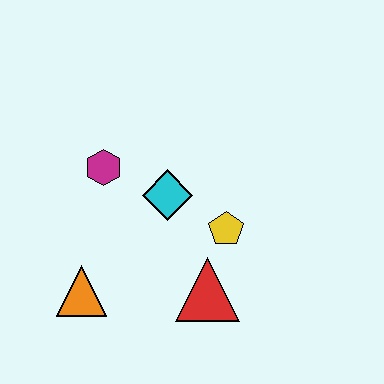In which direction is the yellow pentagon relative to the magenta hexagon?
The yellow pentagon is to the right of the magenta hexagon.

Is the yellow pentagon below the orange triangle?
No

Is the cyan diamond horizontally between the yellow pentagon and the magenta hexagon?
Yes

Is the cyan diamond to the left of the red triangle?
Yes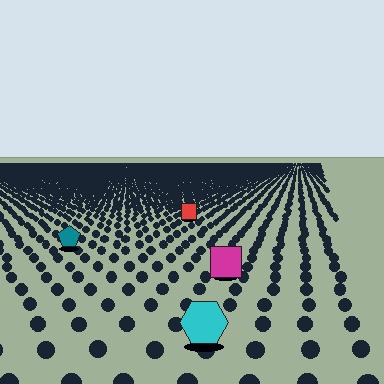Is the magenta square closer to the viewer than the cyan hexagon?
No. The cyan hexagon is closer — you can tell from the texture gradient: the ground texture is coarser near it.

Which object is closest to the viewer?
The cyan hexagon is closest. The texture marks near it are larger and more spread out.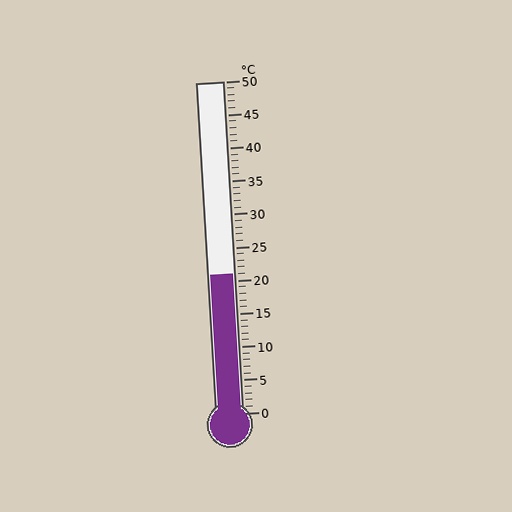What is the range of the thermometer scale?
The thermometer scale ranges from 0°C to 50°C.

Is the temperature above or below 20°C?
The temperature is above 20°C.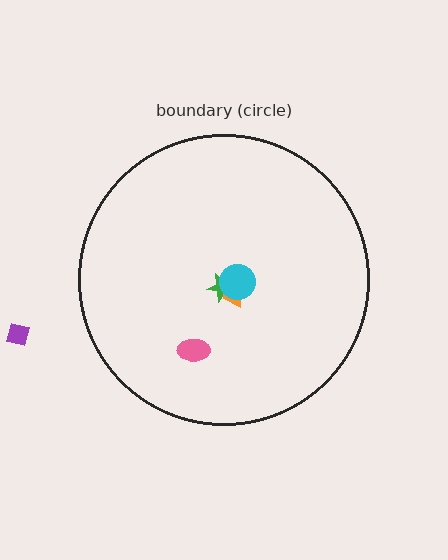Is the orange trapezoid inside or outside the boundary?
Inside.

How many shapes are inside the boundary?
4 inside, 1 outside.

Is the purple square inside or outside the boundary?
Outside.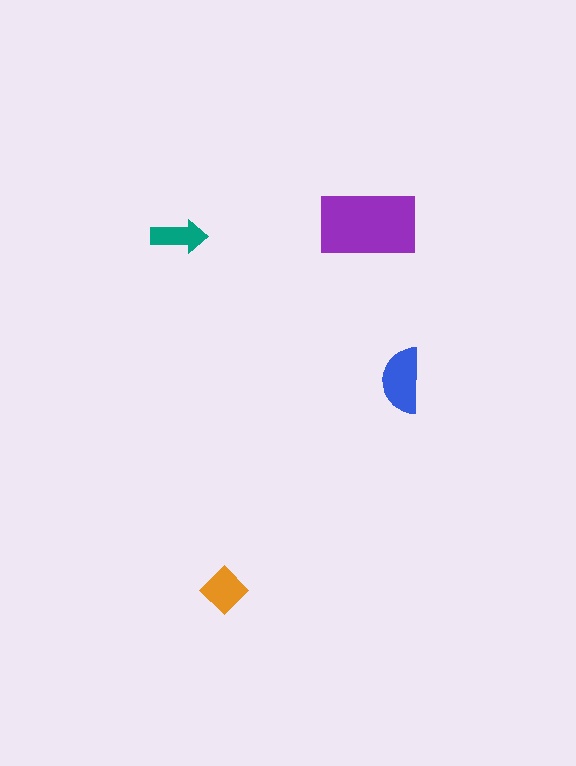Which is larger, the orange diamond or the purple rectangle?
The purple rectangle.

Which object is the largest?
The purple rectangle.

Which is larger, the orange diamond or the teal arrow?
The orange diamond.